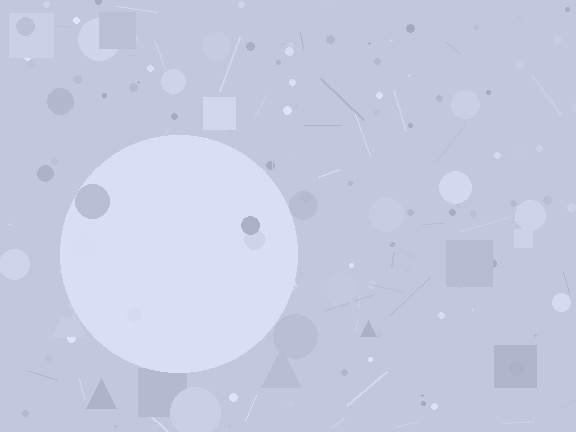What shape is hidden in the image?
A circle is hidden in the image.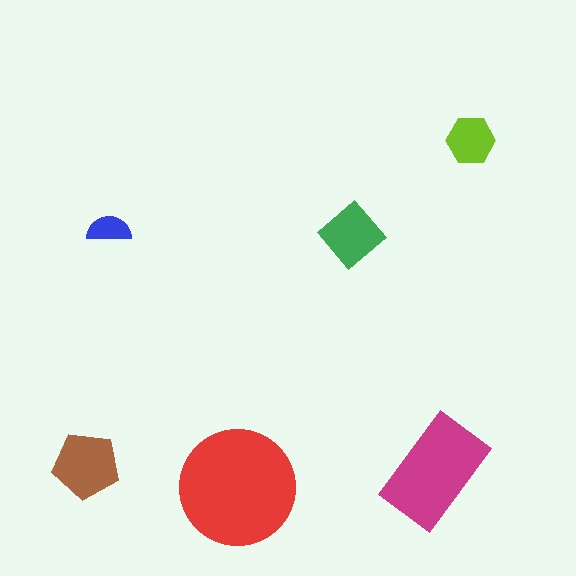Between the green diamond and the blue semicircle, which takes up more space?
The green diamond.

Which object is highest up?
The lime hexagon is topmost.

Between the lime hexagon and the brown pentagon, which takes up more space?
The brown pentagon.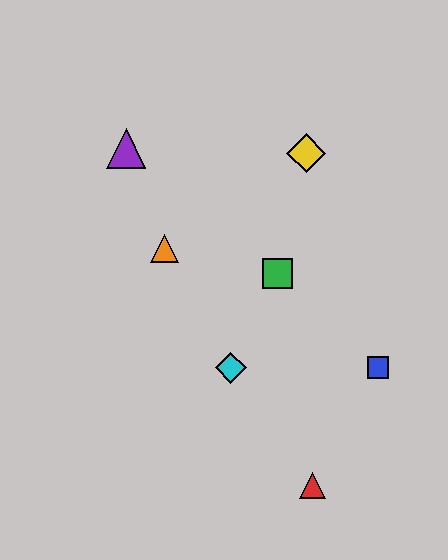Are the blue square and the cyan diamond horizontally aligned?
Yes, both are at y≈368.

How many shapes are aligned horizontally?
2 shapes (the blue square, the cyan diamond) are aligned horizontally.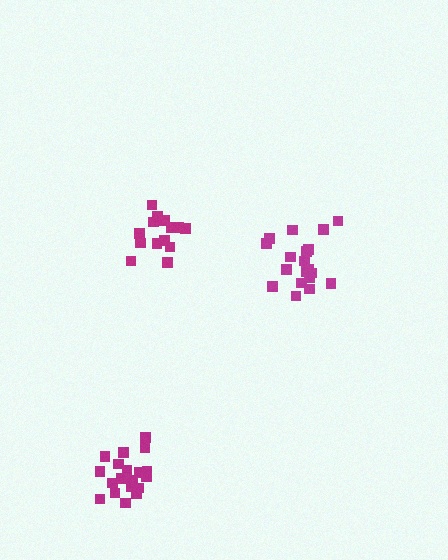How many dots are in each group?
Group 1: 15 dots, Group 2: 20 dots, Group 3: 20 dots (55 total).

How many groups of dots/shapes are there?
There are 3 groups.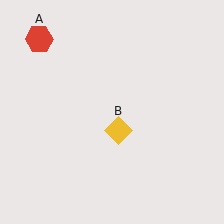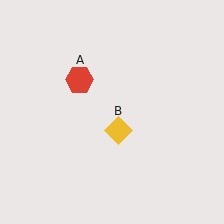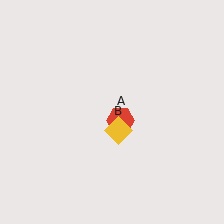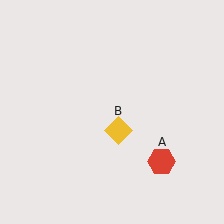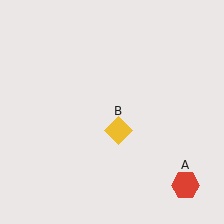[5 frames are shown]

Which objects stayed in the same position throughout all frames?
Yellow diamond (object B) remained stationary.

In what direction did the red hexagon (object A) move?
The red hexagon (object A) moved down and to the right.